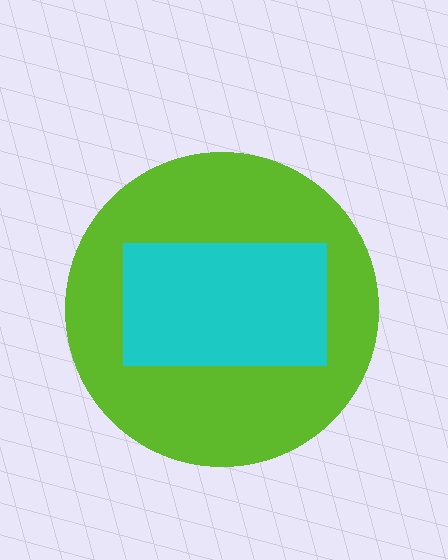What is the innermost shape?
The cyan rectangle.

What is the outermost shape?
The lime circle.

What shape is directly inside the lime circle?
The cyan rectangle.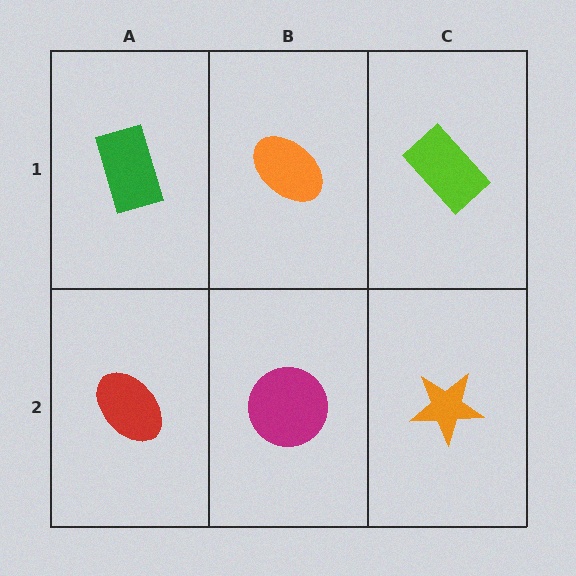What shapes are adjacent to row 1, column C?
An orange star (row 2, column C), an orange ellipse (row 1, column B).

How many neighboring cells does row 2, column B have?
3.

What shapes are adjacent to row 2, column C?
A lime rectangle (row 1, column C), a magenta circle (row 2, column B).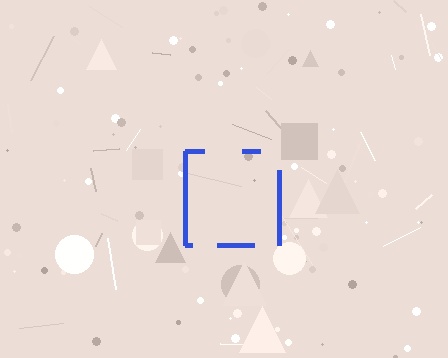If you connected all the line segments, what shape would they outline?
They would outline a square.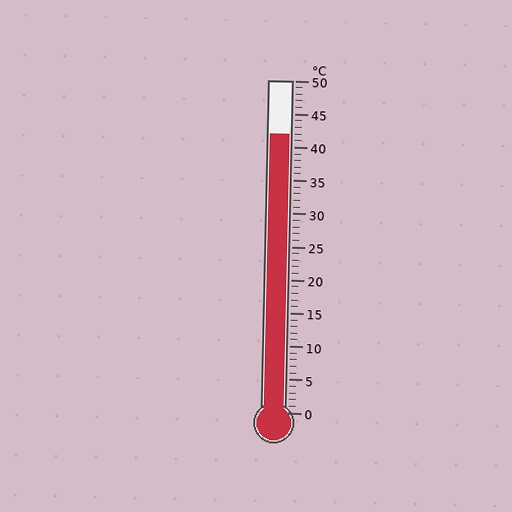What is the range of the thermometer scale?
The thermometer scale ranges from 0°C to 50°C.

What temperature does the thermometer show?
The thermometer shows approximately 42°C.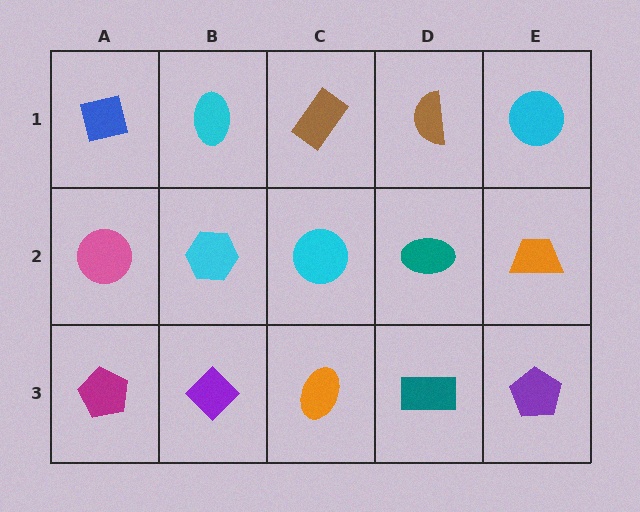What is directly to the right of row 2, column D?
An orange trapezoid.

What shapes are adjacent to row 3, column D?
A teal ellipse (row 2, column D), an orange ellipse (row 3, column C), a purple pentagon (row 3, column E).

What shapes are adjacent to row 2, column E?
A cyan circle (row 1, column E), a purple pentagon (row 3, column E), a teal ellipse (row 2, column D).